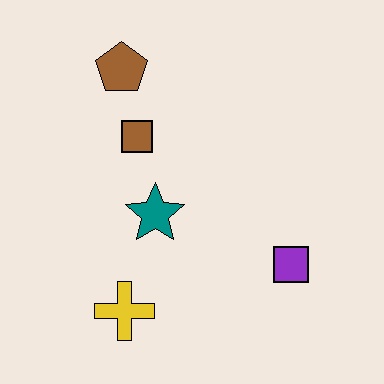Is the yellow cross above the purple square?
No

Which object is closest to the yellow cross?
The teal star is closest to the yellow cross.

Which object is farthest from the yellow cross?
The brown pentagon is farthest from the yellow cross.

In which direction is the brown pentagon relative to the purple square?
The brown pentagon is above the purple square.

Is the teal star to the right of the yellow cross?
Yes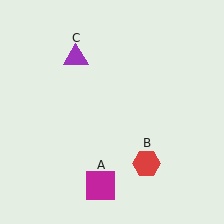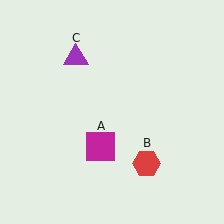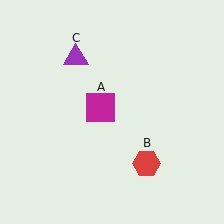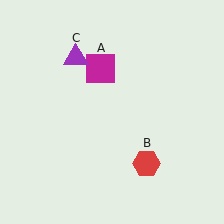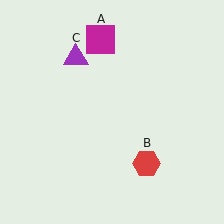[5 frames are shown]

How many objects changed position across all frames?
1 object changed position: magenta square (object A).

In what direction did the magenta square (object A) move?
The magenta square (object A) moved up.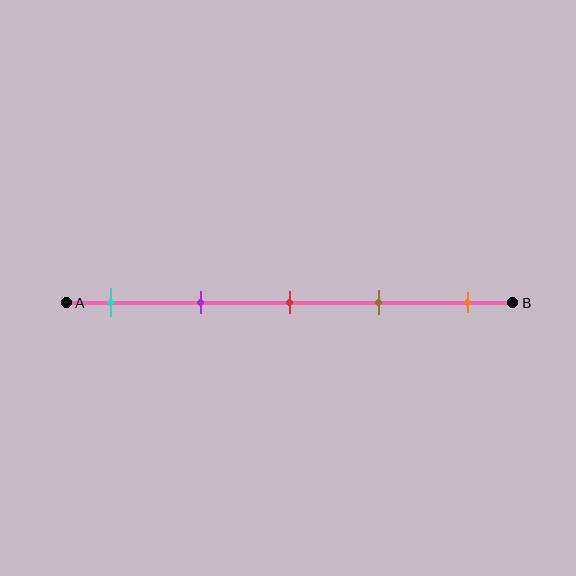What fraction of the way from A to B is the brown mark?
The brown mark is approximately 70% (0.7) of the way from A to B.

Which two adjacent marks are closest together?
The red and brown marks are the closest adjacent pair.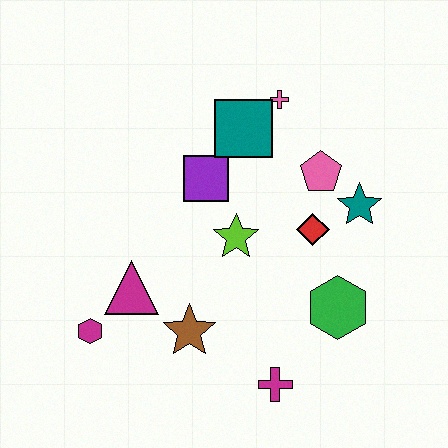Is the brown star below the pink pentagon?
Yes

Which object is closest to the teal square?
The pink cross is closest to the teal square.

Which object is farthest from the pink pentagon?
The magenta hexagon is farthest from the pink pentagon.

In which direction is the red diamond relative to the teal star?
The red diamond is to the left of the teal star.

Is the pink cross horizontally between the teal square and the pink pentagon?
Yes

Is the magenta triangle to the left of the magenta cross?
Yes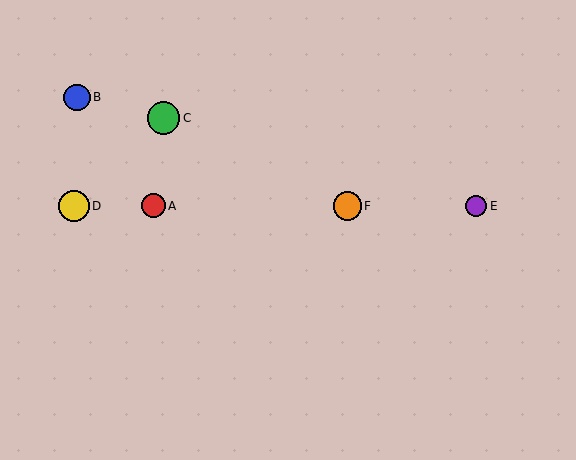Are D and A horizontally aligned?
Yes, both are at y≈206.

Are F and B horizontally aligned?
No, F is at y≈206 and B is at y≈97.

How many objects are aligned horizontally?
4 objects (A, D, E, F) are aligned horizontally.